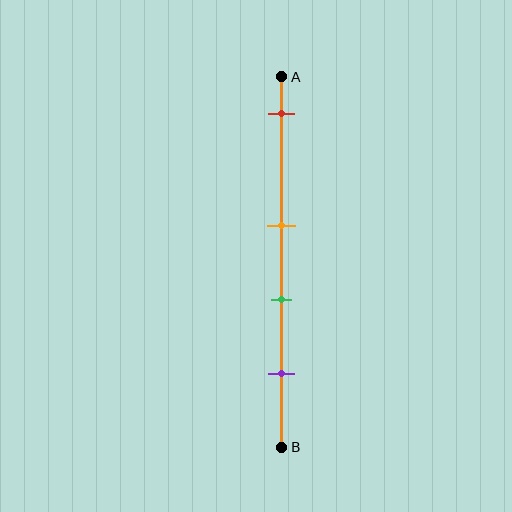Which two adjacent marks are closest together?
The orange and green marks are the closest adjacent pair.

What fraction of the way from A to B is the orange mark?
The orange mark is approximately 40% (0.4) of the way from A to B.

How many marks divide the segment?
There are 4 marks dividing the segment.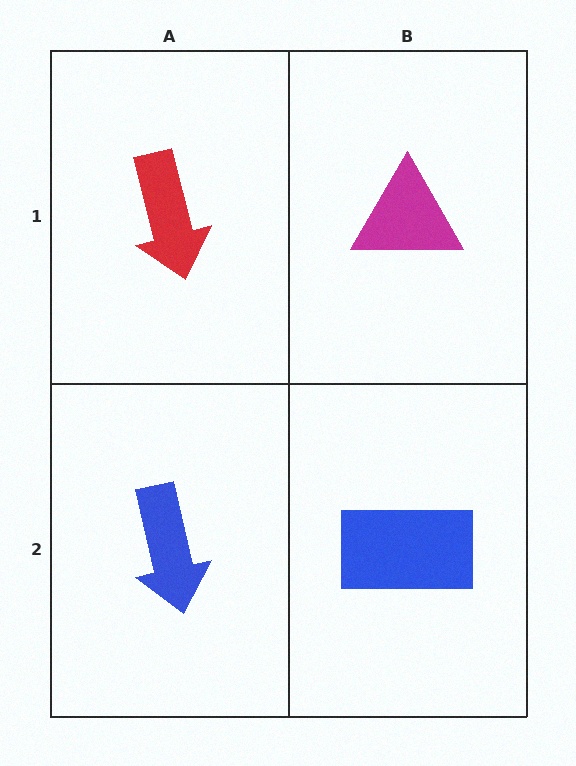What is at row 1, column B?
A magenta triangle.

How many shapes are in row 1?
2 shapes.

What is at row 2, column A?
A blue arrow.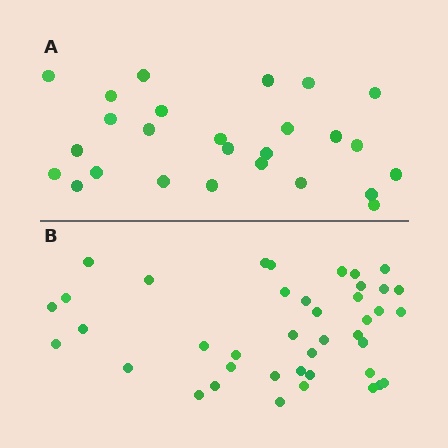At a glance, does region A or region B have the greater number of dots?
Region B (the bottom region) has more dots.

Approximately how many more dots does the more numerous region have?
Region B has approximately 15 more dots than region A.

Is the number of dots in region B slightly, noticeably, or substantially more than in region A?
Region B has substantially more. The ratio is roughly 1.6 to 1.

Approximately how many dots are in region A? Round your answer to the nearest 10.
About 30 dots. (The exact count is 26, which rounds to 30.)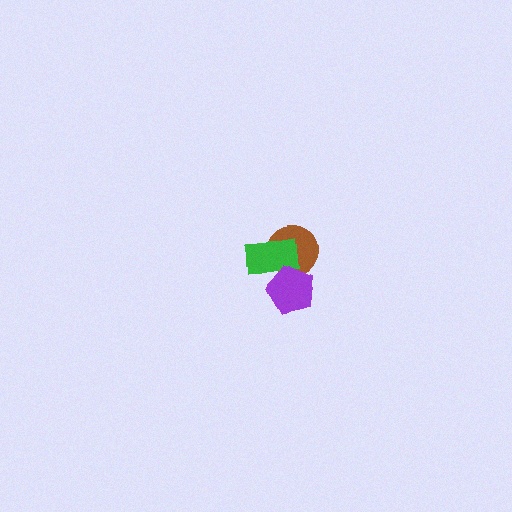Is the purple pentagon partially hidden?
No, no other shape covers it.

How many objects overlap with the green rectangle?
2 objects overlap with the green rectangle.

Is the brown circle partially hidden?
Yes, it is partially covered by another shape.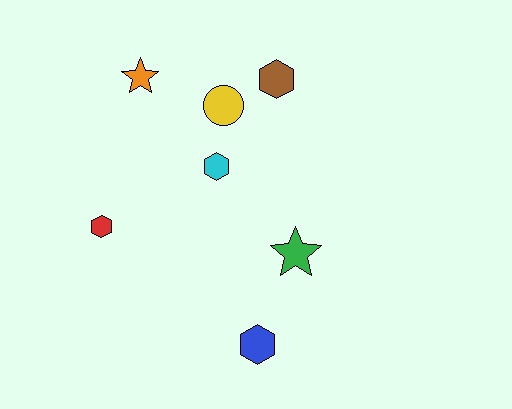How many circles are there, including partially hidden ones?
There is 1 circle.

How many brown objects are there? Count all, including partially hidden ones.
There is 1 brown object.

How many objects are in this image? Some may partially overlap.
There are 7 objects.